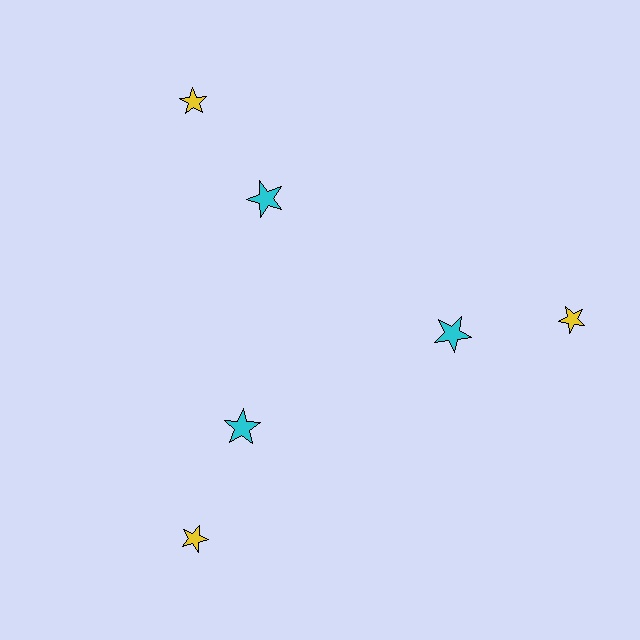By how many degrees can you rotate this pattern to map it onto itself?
The pattern maps onto itself every 120 degrees of rotation.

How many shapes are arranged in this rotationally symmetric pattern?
There are 6 shapes, arranged in 3 groups of 2.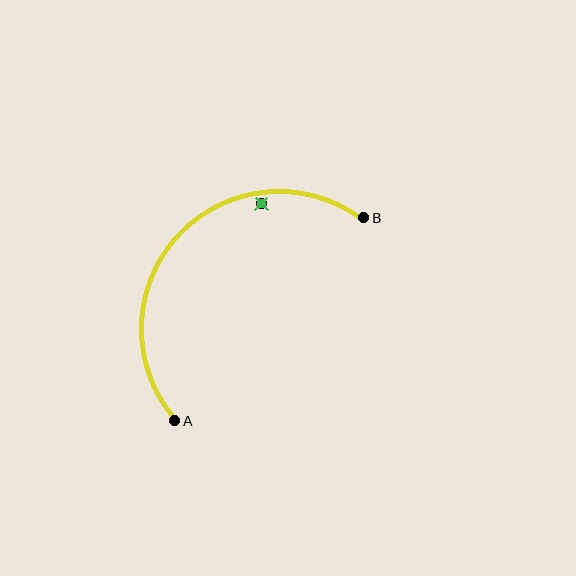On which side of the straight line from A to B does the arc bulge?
The arc bulges above and to the left of the straight line connecting A and B.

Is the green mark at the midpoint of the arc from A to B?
No — the green mark does not lie on the arc at all. It sits slightly inside the curve.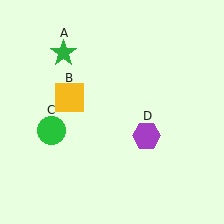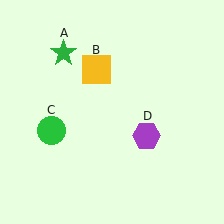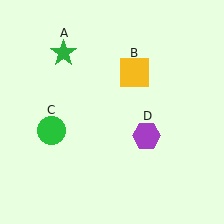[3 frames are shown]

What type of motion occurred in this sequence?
The yellow square (object B) rotated clockwise around the center of the scene.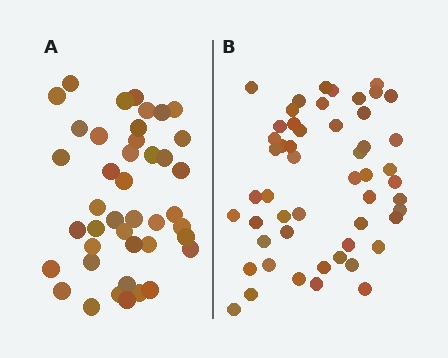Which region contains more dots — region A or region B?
Region B (the right region) has more dots.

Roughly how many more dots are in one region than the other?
Region B has roughly 10 or so more dots than region A.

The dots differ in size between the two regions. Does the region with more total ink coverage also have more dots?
No. Region A has more total ink coverage because its dots are larger, but region B actually contains more individual dots. Total area can be misleading — the number of items is what matters here.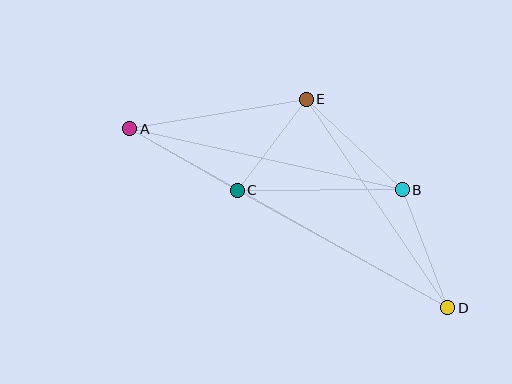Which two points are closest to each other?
Points C and E are closest to each other.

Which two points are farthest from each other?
Points A and D are farthest from each other.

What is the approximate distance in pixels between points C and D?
The distance between C and D is approximately 241 pixels.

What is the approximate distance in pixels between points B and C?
The distance between B and C is approximately 165 pixels.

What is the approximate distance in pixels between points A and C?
The distance between A and C is approximately 124 pixels.